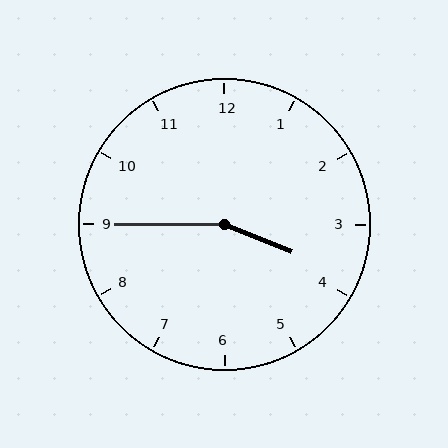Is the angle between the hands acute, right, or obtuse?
It is obtuse.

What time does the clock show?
3:45.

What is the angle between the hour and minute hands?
Approximately 158 degrees.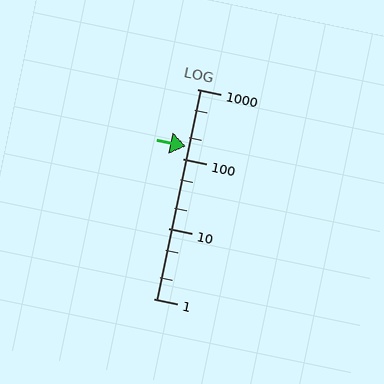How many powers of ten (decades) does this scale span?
The scale spans 3 decades, from 1 to 1000.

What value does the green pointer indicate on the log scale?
The pointer indicates approximately 150.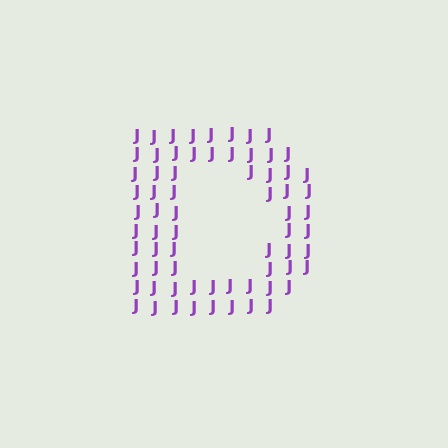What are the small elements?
The small elements are letter J's.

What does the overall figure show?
The overall figure shows the letter D.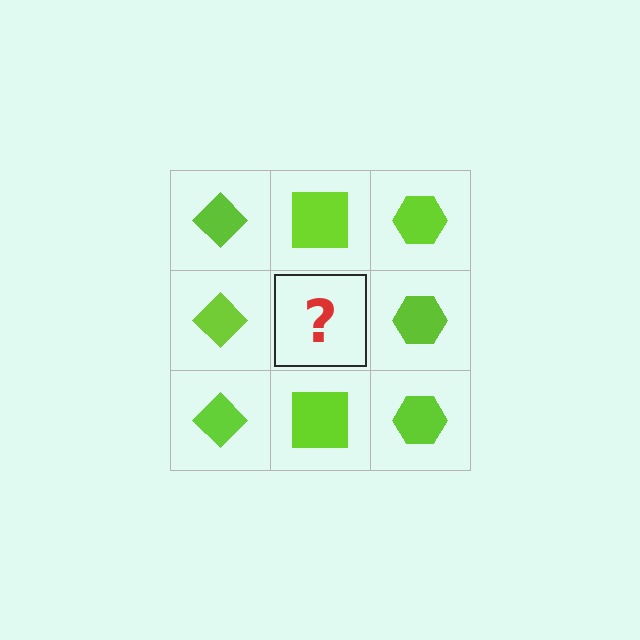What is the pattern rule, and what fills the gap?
The rule is that each column has a consistent shape. The gap should be filled with a lime square.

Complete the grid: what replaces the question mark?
The question mark should be replaced with a lime square.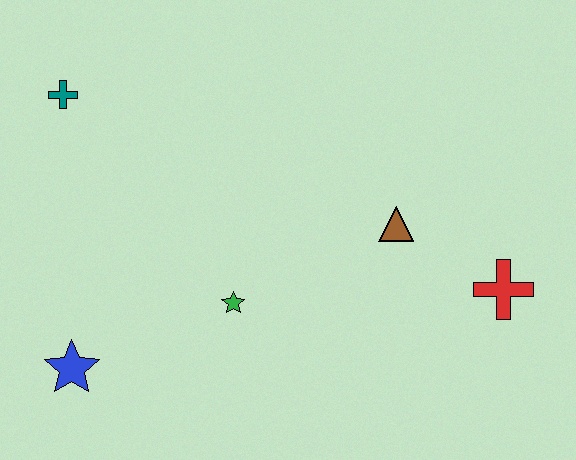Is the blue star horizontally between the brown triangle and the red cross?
No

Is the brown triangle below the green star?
No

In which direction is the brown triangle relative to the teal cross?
The brown triangle is to the right of the teal cross.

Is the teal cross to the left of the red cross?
Yes